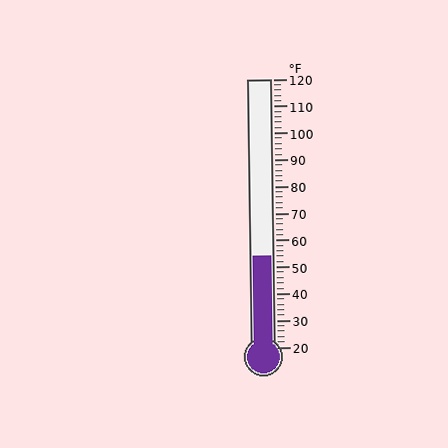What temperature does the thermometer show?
The thermometer shows approximately 54°F.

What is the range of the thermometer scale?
The thermometer scale ranges from 20°F to 120°F.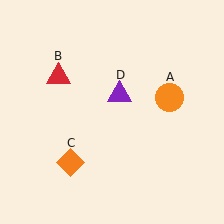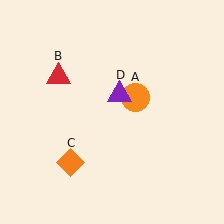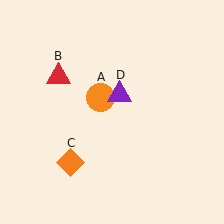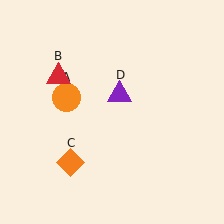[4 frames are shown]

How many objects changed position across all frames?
1 object changed position: orange circle (object A).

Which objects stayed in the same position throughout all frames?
Red triangle (object B) and orange diamond (object C) and purple triangle (object D) remained stationary.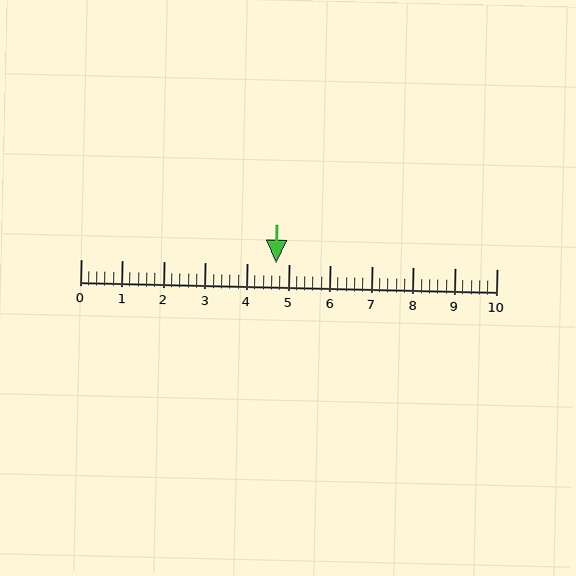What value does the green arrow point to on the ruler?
The green arrow points to approximately 4.7.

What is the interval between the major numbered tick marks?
The major tick marks are spaced 1 units apart.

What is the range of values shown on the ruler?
The ruler shows values from 0 to 10.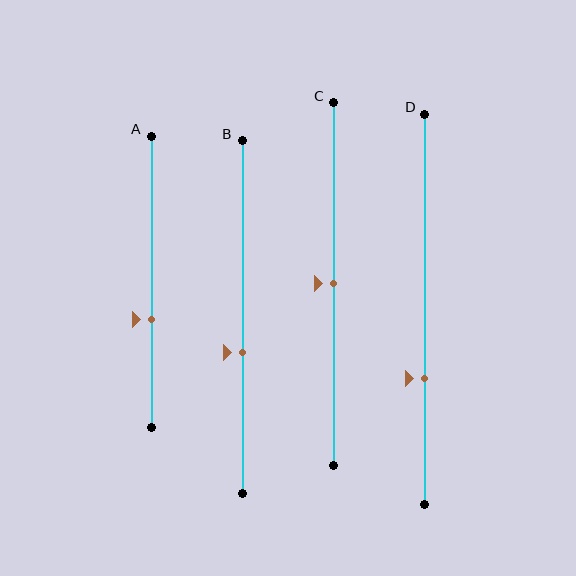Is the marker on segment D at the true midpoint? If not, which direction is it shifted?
No, the marker on segment D is shifted downward by about 18% of the segment length.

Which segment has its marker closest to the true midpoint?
Segment C has its marker closest to the true midpoint.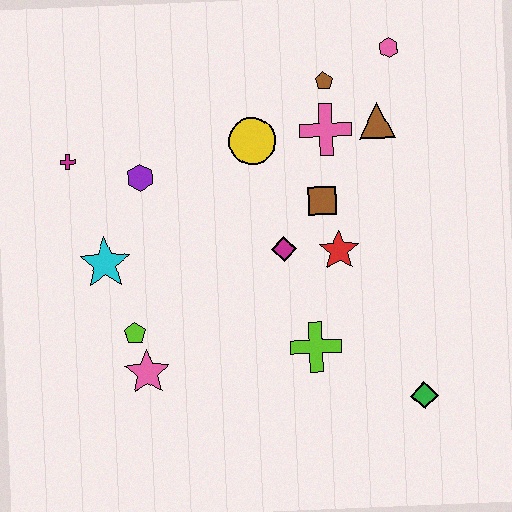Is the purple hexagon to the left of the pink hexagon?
Yes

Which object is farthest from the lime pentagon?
The pink hexagon is farthest from the lime pentagon.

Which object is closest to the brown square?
The red star is closest to the brown square.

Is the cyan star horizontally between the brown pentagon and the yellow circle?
No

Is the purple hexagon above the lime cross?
Yes